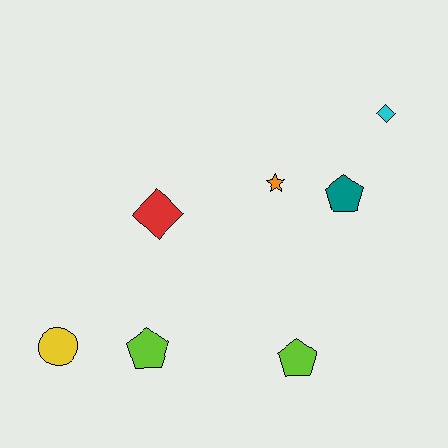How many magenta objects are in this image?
There are no magenta objects.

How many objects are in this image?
There are 7 objects.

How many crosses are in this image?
There are no crosses.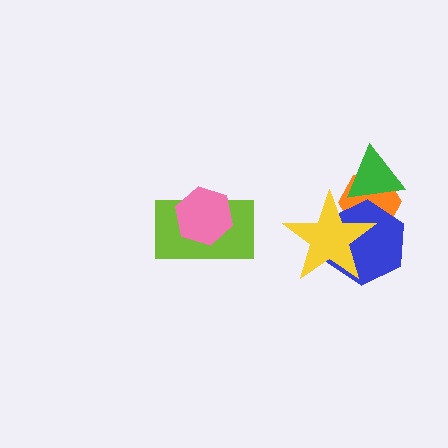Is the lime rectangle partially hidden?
Yes, it is partially covered by another shape.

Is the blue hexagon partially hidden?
Yes, it is partially covered by another shape.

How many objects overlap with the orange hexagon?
3 objects overlap with the orange hexagon.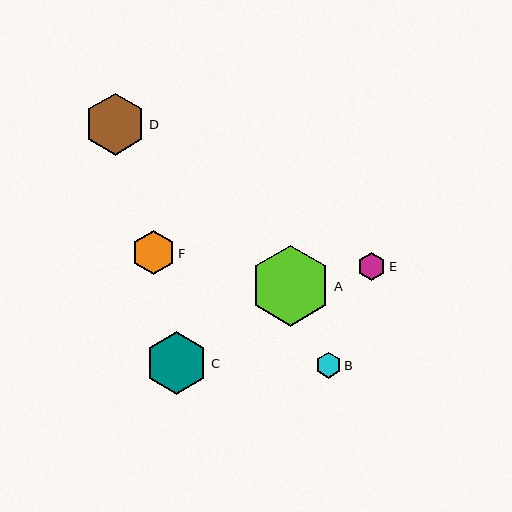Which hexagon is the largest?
Hexagon A is the largest with a size of approximately 81 pixels.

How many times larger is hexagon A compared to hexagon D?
Hexagon A is approximately 1.3 times the size of hexagon D.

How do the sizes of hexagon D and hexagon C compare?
Hexagon D and hexagon C are approximately the same size.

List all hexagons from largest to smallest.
From largest to smallest: A, D, C, F, E, B.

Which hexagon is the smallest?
Hexagon B is the smallest with a size of approximately 26 pixels.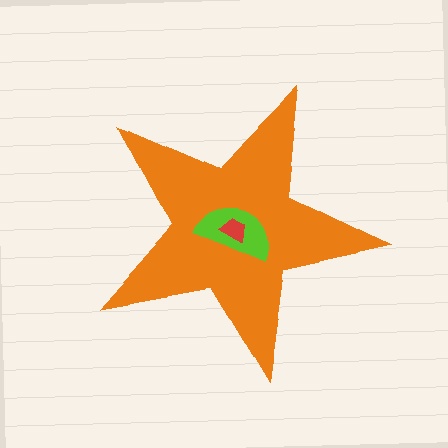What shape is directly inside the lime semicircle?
The red trapezoid.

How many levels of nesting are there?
3.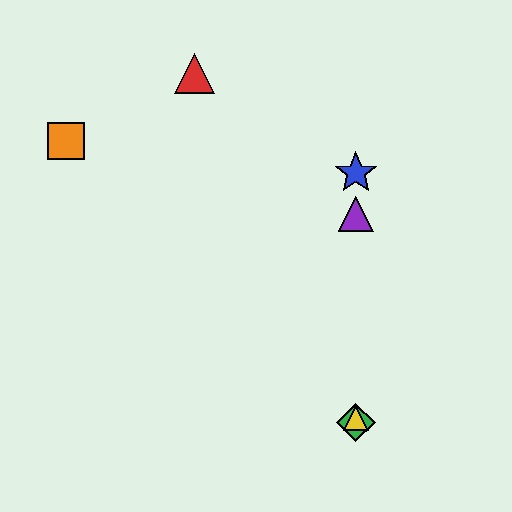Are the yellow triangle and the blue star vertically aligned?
Yes, both are at x≈356.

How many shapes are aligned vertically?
4 shapes (the blue star, the green diamond, the yellow triangle, the purple triangle) are aligned vertically.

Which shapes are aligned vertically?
The blue star, the green diamond, the yellow triangle, the purple triangle are aligned vertically.